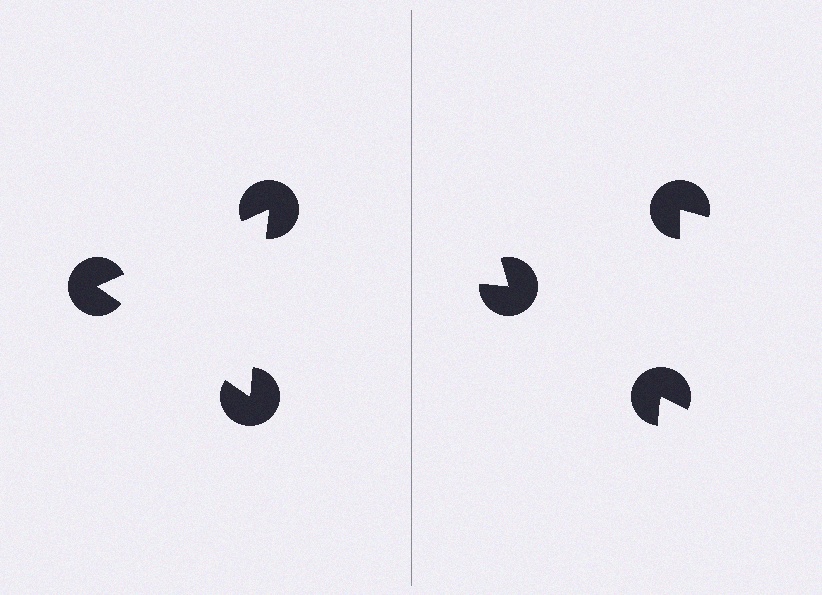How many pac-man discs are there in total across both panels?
6 — 3 on each side.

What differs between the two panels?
The pac-man discs are positioned identically on both sides; only the wedge orientations differ. On the left they align to a triangle; on the right they are misaligned.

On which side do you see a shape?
An illusory triangle appears on the left side. On the right side the wedge cuts are rotated, so no coherent shape forms.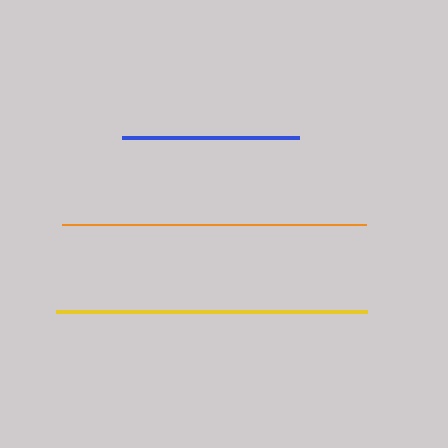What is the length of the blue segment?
The blue segment is approximately 177 pixels long.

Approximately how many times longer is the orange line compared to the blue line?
The orange line is approximately 1.7 times the length of the blue line.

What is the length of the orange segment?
The orange segment is approximately 304 pixels long.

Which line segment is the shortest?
The blue line is the shortest at approximately 177 pixels.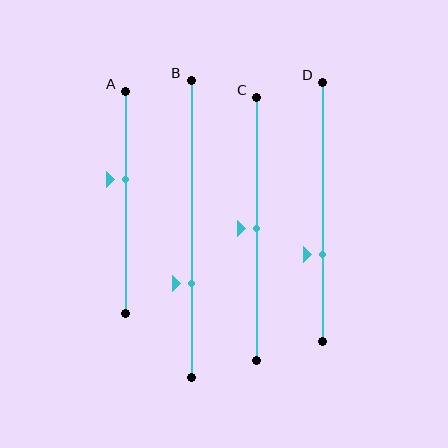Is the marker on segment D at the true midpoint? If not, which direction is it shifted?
No, the marker on segment D is shifted downward by about 16% of the segment length.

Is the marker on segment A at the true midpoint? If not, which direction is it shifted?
No, the marker on segment A is shifted upward by about 10% of the segment length.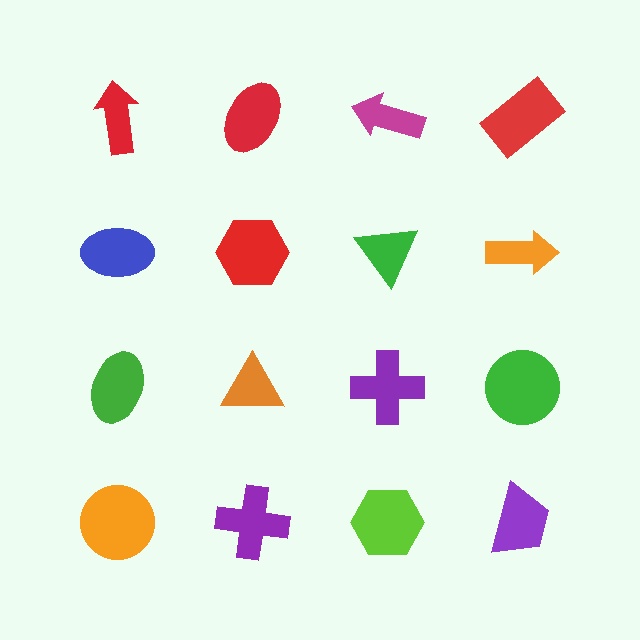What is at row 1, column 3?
A magenta arrow.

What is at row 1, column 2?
A red ellipse.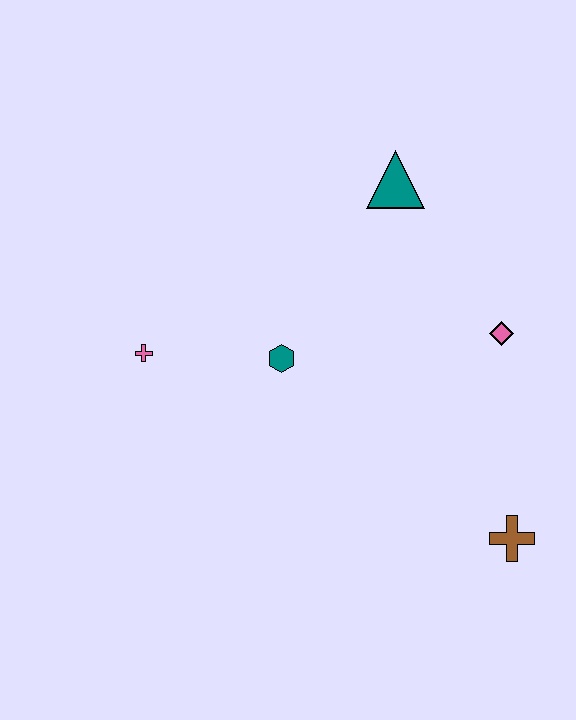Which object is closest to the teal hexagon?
The pink cross is closest to the teal hexagon.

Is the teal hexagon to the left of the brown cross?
Yes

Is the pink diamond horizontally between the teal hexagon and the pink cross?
No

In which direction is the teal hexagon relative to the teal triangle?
The teal hexagon is below the teal triangle.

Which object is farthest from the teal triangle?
The brown cross is farthest from the teal triangle.